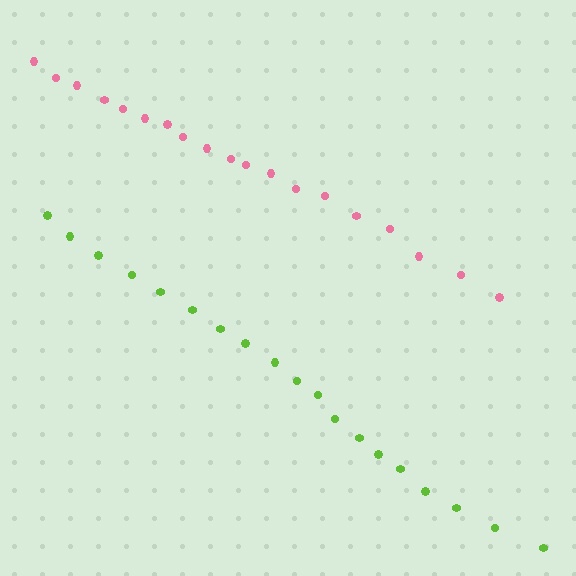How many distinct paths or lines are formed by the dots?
There are 2 distinct paths.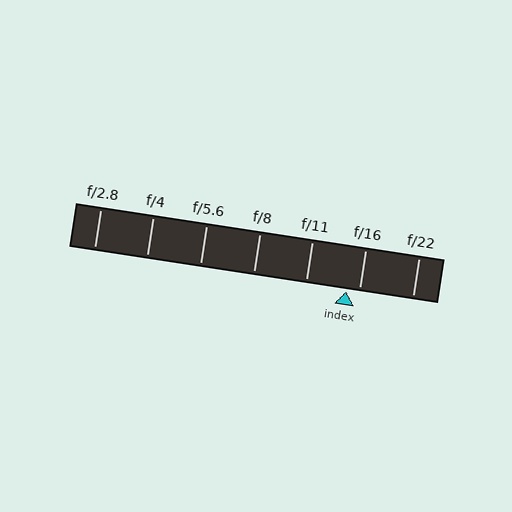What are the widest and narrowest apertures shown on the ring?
The widest aperture shown is f/2.8 and the narrowest is f/22.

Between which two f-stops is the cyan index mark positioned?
The index mark is between f/11 and f/16.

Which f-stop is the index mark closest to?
The index mark is closest to f/16.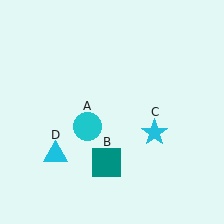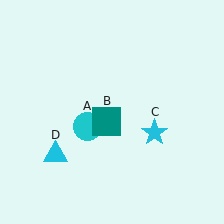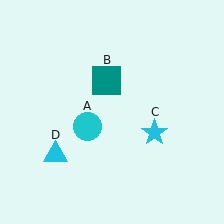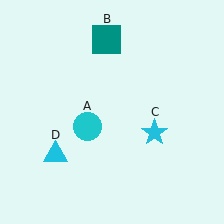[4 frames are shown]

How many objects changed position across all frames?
1 object changed position: teal square (object B).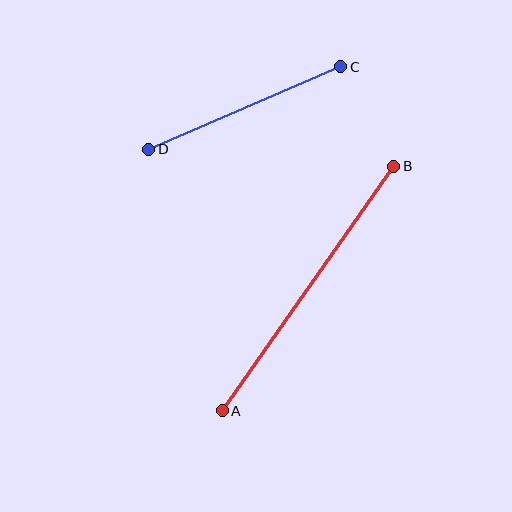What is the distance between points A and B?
The distance is approximately 298 pixels.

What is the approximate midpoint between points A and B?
The midpoint is at approximately (308, 288) pixels.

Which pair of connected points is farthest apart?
Points A and B are farthest apart.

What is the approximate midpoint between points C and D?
The midpoint is at approximately (245, 108) pixels.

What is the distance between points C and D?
The distance is approximately 209 pixels.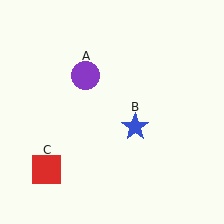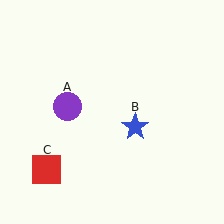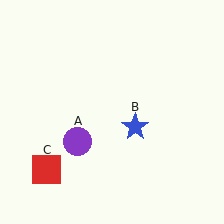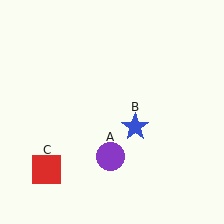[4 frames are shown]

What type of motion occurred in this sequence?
The purple circle (object A) rotated counterclockwise around the center of the scene.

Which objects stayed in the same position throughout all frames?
Blue star (object B) and red square (object C) remained stationary.